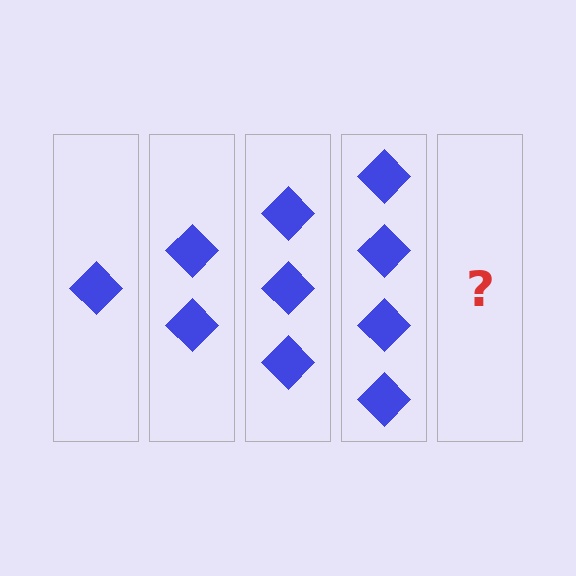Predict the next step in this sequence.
The next step is 5 diamonds.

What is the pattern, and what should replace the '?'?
The pattern is that each step adds one more diamond. The '?' should be 5 diamonds.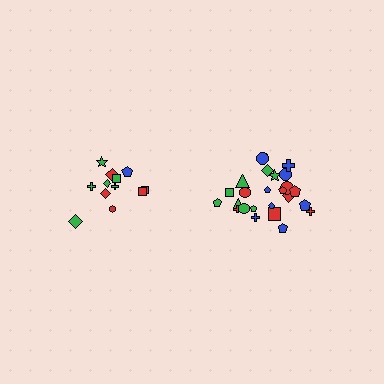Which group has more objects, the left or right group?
The right group.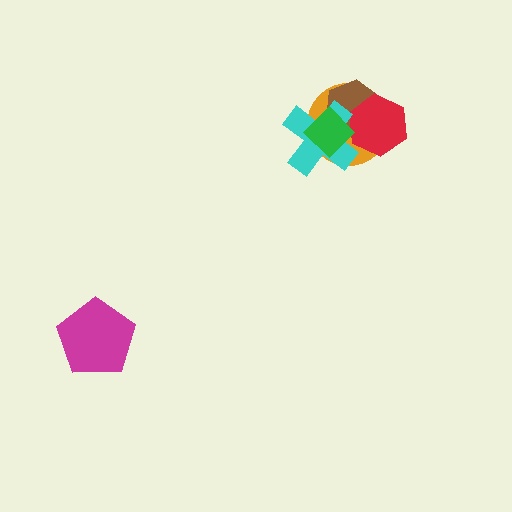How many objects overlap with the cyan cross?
4 objects overlap with the cyan cross.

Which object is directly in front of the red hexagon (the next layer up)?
The cyan cross is directly in front of the red hexagon.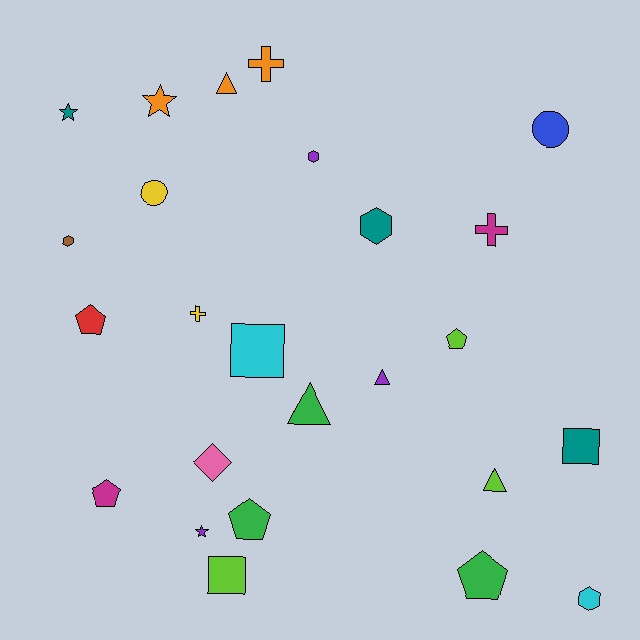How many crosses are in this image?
There are 3 crosses.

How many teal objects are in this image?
There are 3 teal objects.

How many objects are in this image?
There are 25 objects.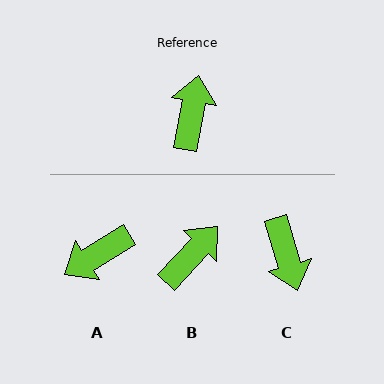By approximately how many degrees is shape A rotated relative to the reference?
Approximately 132 degrees counter-clockwise.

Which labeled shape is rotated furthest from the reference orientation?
C, about 153 degrees away.